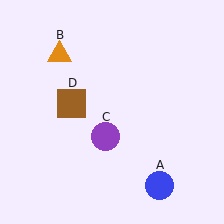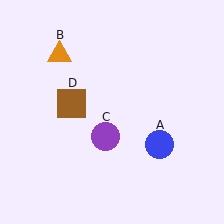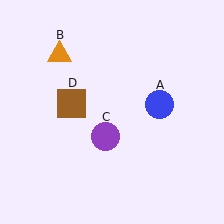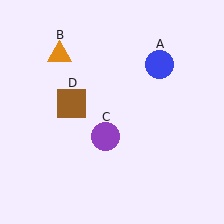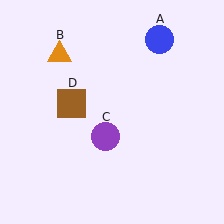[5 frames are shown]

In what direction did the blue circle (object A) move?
The blue circle (object A) moved up.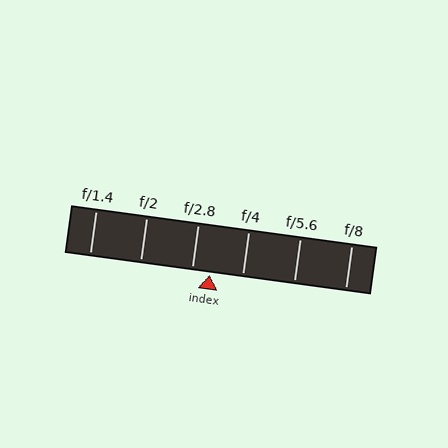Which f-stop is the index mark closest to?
The index mark is closest to f/2.8.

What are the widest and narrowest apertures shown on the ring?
The widest aperture shown is f/1.4 and the narrowest is f/8.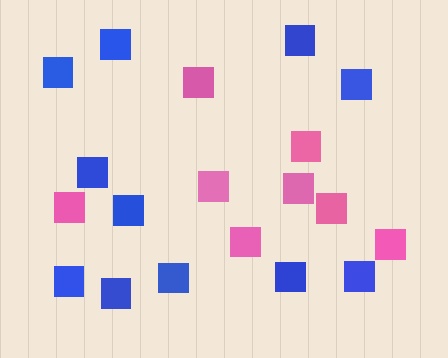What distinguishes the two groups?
There are 2 groups: one group of pink squares (8) and one group of blue squares (11).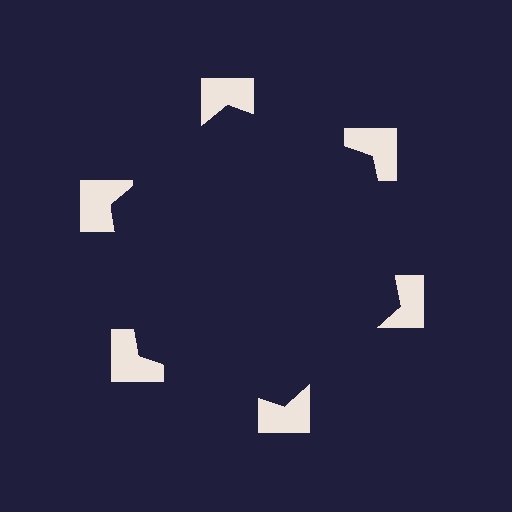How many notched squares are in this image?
There are 6 — one at each vertex of the illusory hexagon.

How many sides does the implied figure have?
6 sides.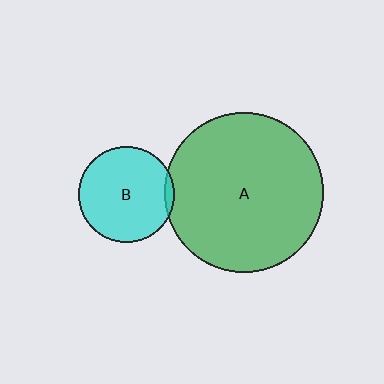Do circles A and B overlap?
Yes.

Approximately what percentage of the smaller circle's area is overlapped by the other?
Approximately 5%.